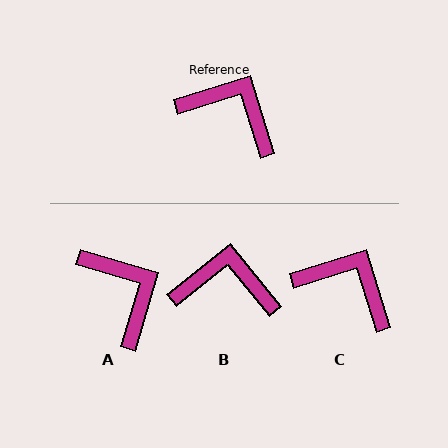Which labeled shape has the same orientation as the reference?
C.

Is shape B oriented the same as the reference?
No, it is off by about 22 degrees.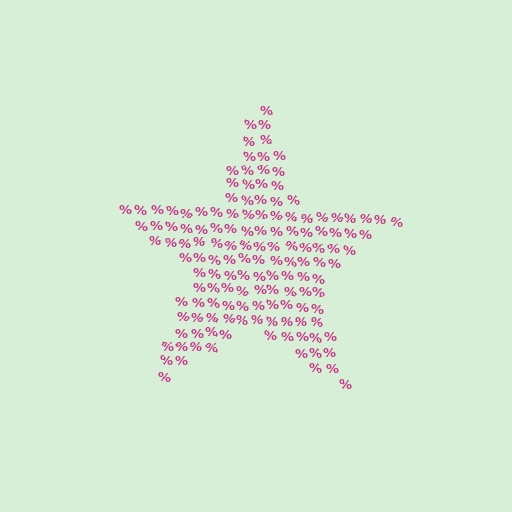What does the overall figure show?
The overall figure shows a star.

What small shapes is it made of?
It is made of small percent signs.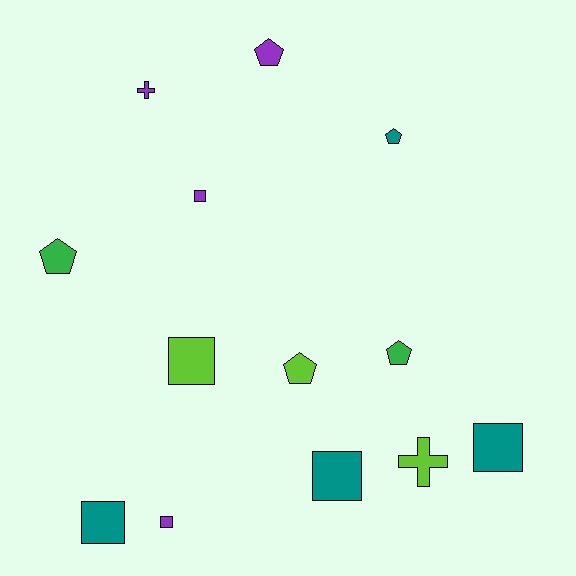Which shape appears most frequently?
Square, with 6 objects.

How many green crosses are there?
There are no green crosses.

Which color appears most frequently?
Teal, with 4 objects.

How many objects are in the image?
There are 13 objects.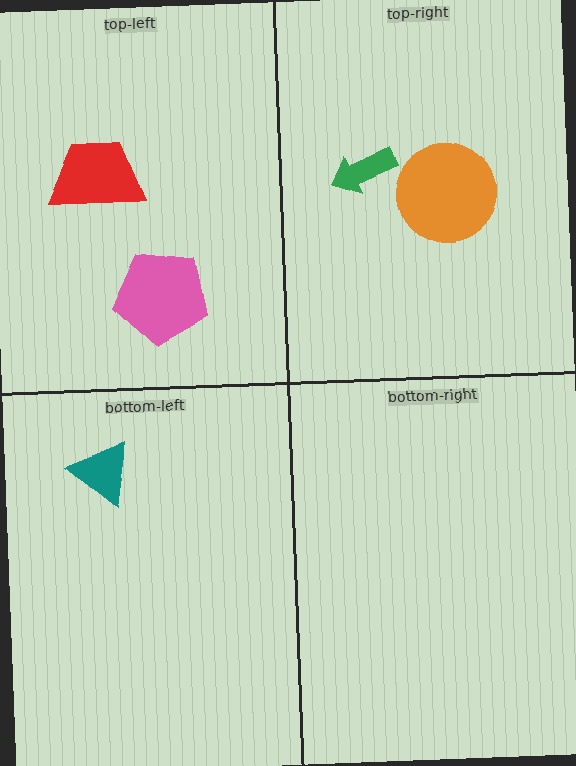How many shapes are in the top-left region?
2.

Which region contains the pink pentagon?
The top-left region.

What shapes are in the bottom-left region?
The teal triangle.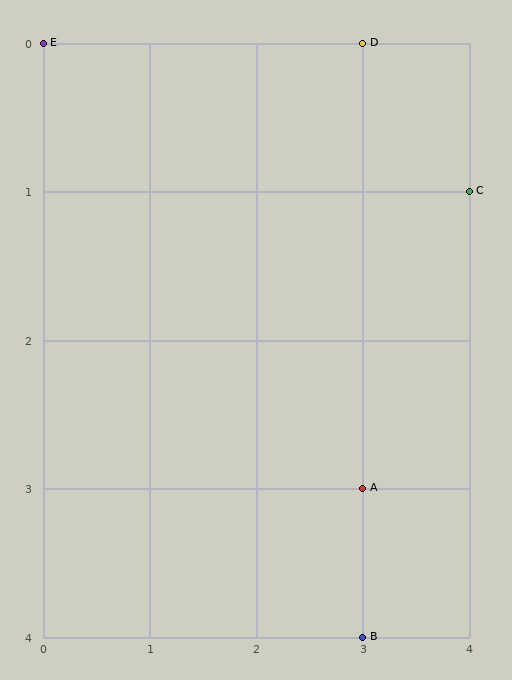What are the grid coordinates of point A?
Point A is at grid coordinates (3, 3).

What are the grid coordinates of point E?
Point E is at grid coordinates (0, 0).